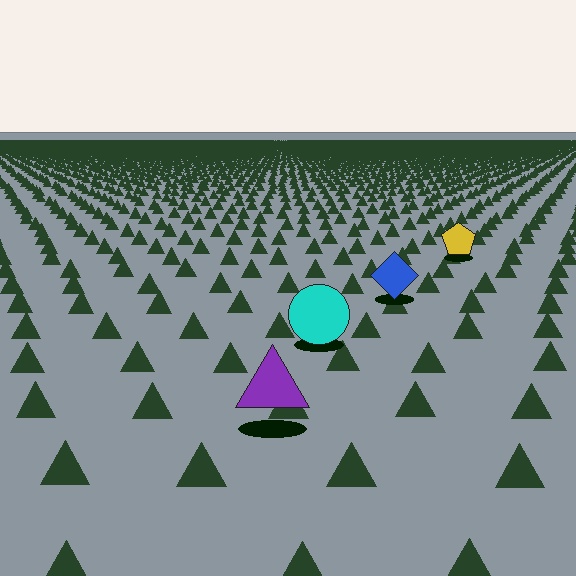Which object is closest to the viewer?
The purple triangle is closest. The texture marks near it are larger and more spread out.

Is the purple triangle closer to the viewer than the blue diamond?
Yes. The purple triangle is closer — you can tell from the texture gradient: the ground texture is coarser near it.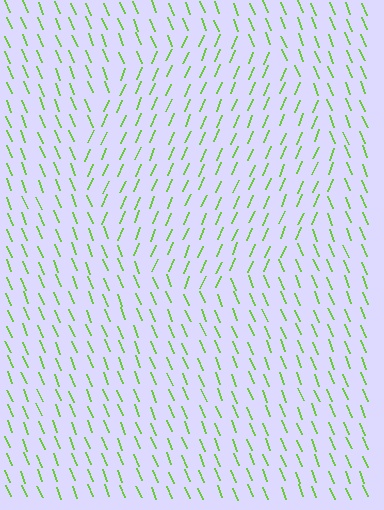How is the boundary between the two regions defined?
The boundary is defined purely by a change in line orientation (approximately 45 degrees difference). All lines are the same color and thickness.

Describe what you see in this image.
The image is filled with small lime line segments. A circle region in the image has lines oriented differently from the surrounding lines, creating a visible texture boundary.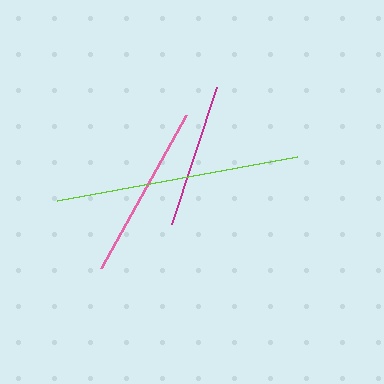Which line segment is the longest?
The lime line is the longest at approximately 244 pixels.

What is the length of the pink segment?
The pink segment is approximately 176 pixels long.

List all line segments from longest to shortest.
From longest to shortest: lime, pink, magenta.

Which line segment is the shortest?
The magenta line is the shortest at approximately 144 pixels.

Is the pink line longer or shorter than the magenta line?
The pink line is longer than the magenta line.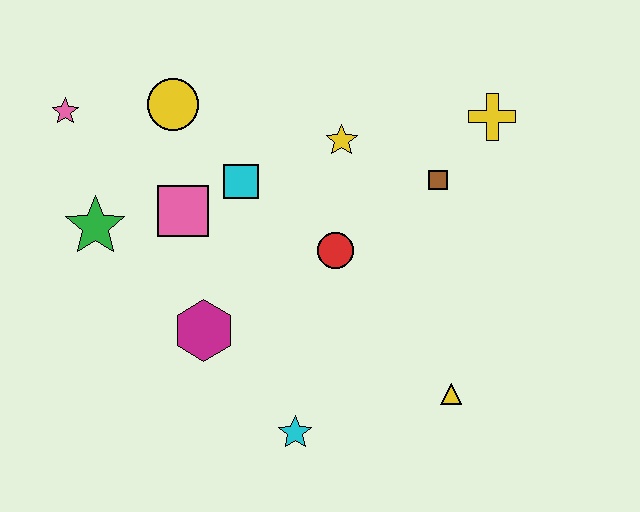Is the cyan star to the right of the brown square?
No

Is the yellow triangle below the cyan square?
Yes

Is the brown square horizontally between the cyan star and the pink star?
No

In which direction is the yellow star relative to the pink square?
The yellow star is to the right of the pink square.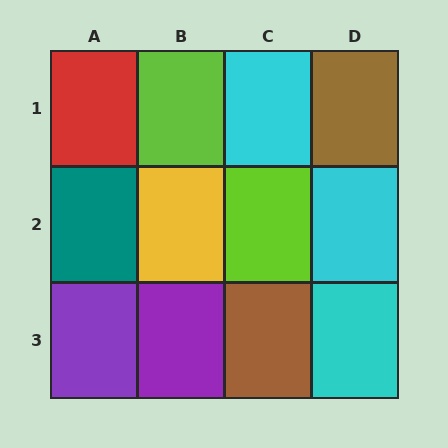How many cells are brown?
2 cells are brown.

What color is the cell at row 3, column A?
Purple.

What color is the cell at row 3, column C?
Brown.